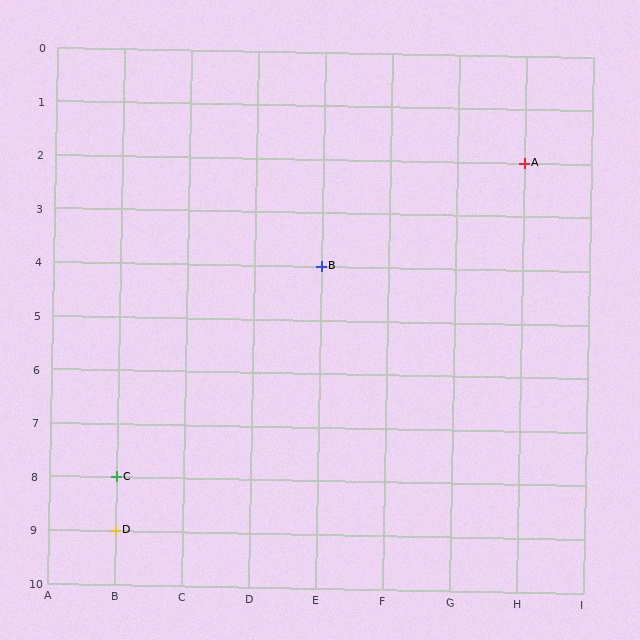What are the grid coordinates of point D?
Point D is at grid coordinates (B, 9).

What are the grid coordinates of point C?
Point C is at grid coordinates (B, 8).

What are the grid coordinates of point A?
Point A is at grid coordinates (H, 2).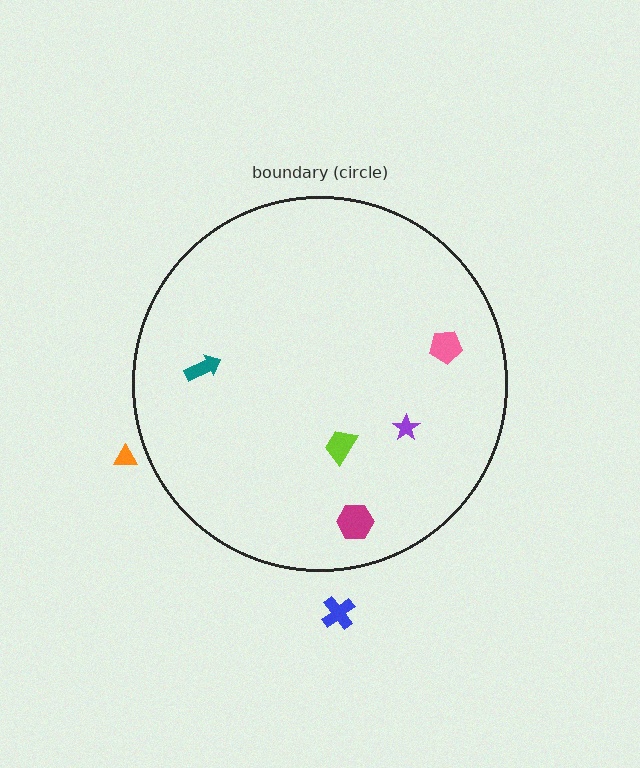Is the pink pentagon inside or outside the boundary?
Inside.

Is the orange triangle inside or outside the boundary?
Outside.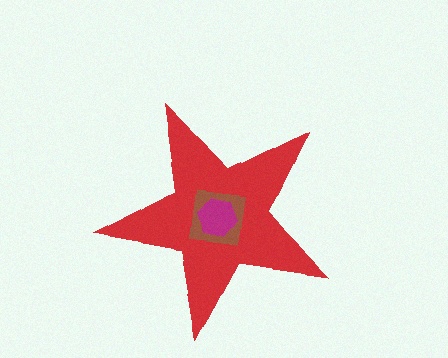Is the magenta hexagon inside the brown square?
Yes.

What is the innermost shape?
The magenta hexagon.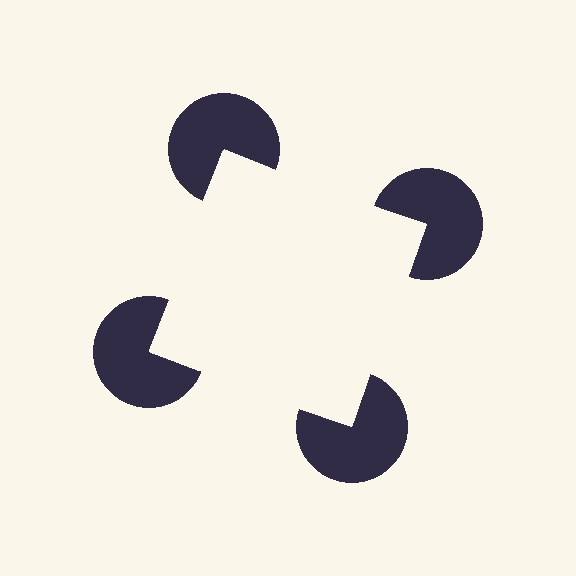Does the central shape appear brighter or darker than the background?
It typically appears slightly brighter than the background, even though no actual brightness change is drawn.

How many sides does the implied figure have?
4 sides.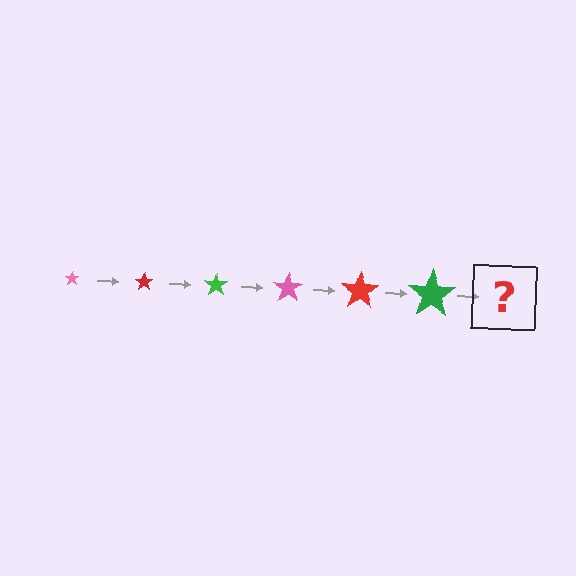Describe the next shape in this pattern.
It should be a pink star, larger than the previous one.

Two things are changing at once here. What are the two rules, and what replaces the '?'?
The two rules are that the star grows larger each step and the color cycles through pink, red, and green. The '?' should be a pink star, larger than the previous one.